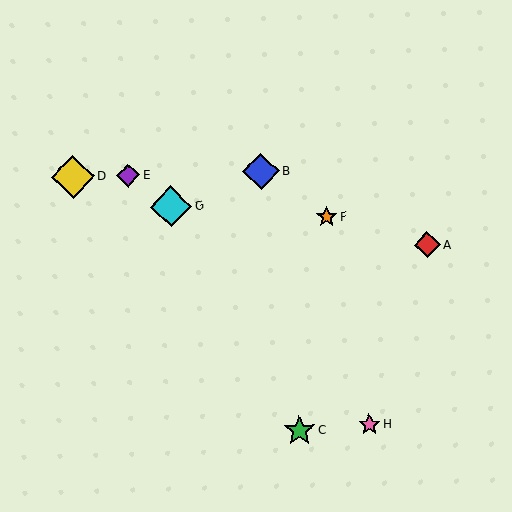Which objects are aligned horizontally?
Objects B, D, E are aligned horizontally.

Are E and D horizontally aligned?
Yes, both are at y≈175.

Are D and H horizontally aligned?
No, D is at y≈177 and H is at y≈425.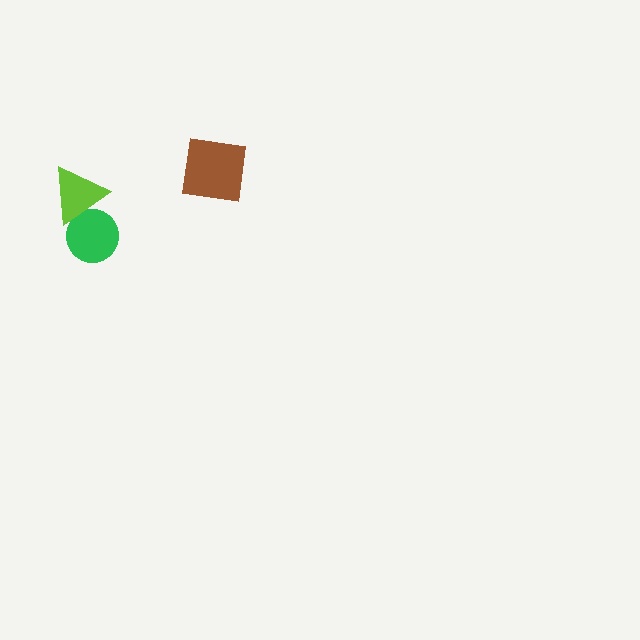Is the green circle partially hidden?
Yes, it is partially covered by another shape.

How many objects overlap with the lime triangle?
1 object overlaps with the lime triangle.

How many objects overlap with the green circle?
1 object overlaps with the green circle.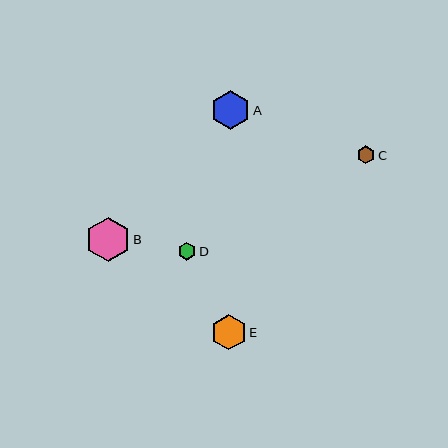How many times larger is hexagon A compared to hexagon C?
Hexagon A is approximately 2.2 times the size of hexagon C.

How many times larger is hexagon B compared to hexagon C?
Hexagon B is approximately 2.5 times the size of hexagon C.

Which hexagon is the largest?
Hexagon B is the largest with a size of approximately 44 pixels.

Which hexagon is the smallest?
Hexagon D is the smallest with a size of approximately 18 pixels.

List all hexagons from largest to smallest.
From largest to smallest: B, A, E, C, D.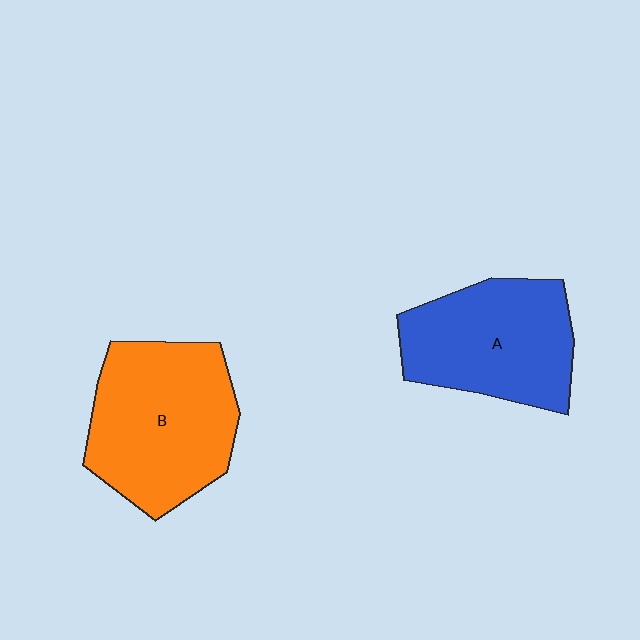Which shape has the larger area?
Shape B (orange).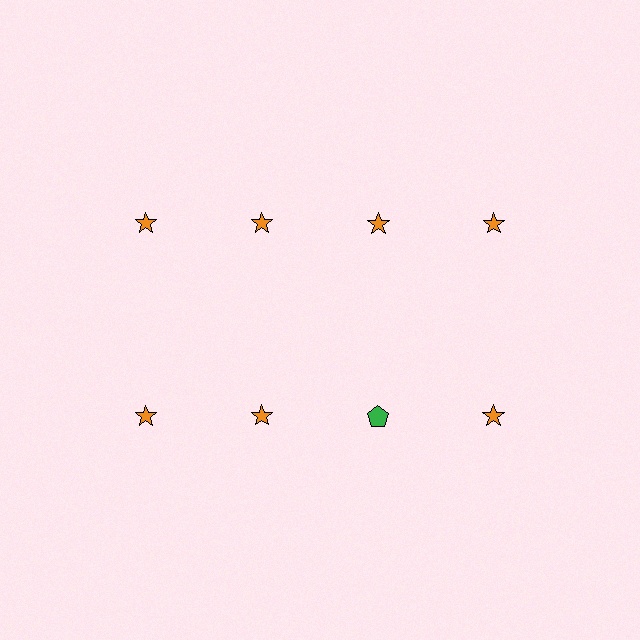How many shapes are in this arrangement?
There are 8 shapes arranged in a grid pattern.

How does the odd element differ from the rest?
It differs in both color (green instead of orange) and shape (pentagon instead of star).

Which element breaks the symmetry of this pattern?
The green pentagon in the second row, center column breaks the symmetry. All other shapes are orange stars.